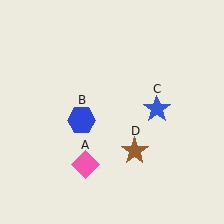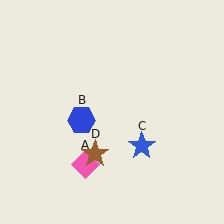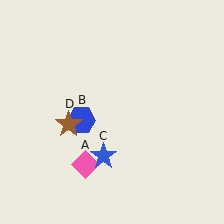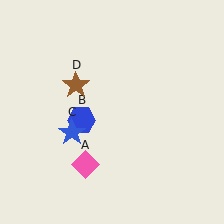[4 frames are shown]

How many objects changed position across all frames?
2 objects changed position: blue star (object C), brown star (object D).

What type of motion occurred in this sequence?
The blue star (object C), brown star (object D) rotated clockwise around the center of the scene.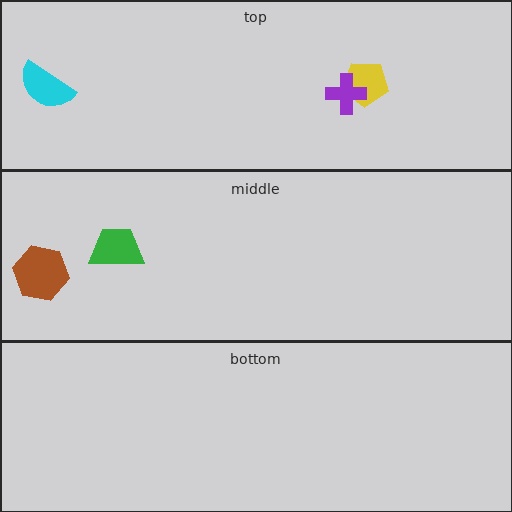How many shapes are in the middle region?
2.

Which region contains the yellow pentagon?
The top region.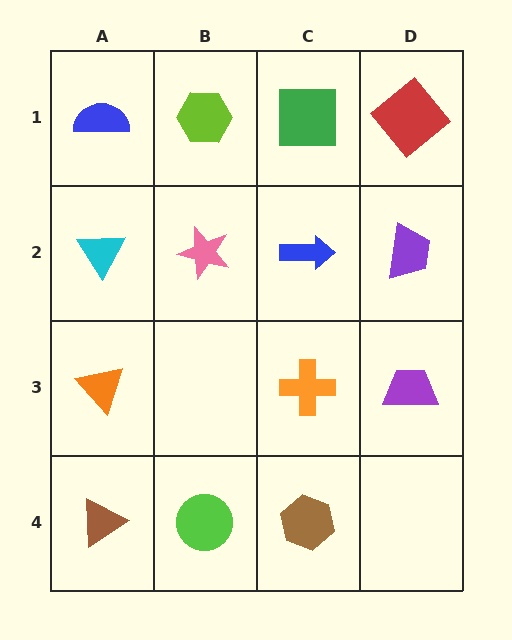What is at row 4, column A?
A brown triangle.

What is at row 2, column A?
A cyan triangle.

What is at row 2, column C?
A blue arrow.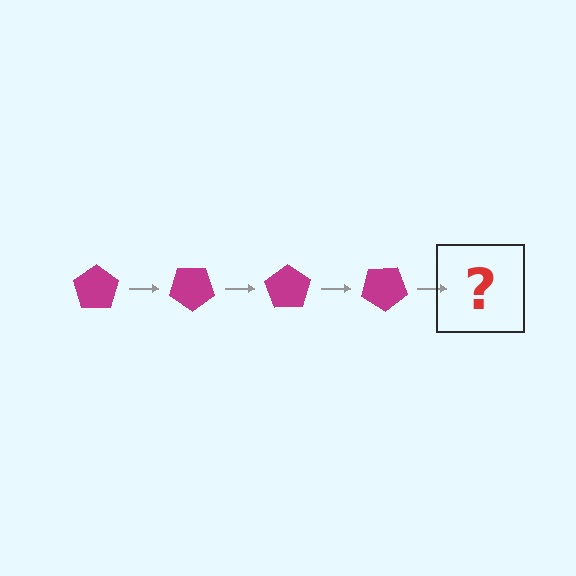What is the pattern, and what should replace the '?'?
The pattern is that the pentagon rotates 35 degrees each step. The '?' should be a magenta pentagon rotated 140 degrees.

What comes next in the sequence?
The next element should be a magenta pentagon rotated 140 degrees.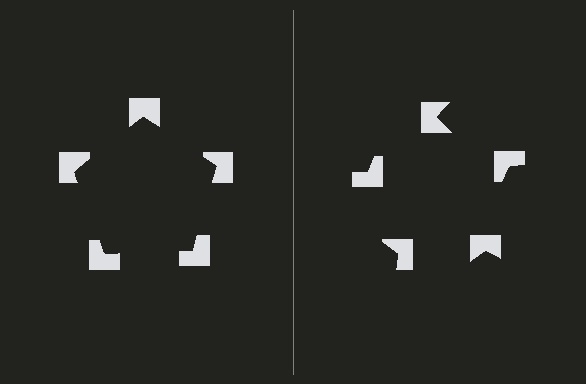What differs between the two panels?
The notched squares are positioned identically on both sides; only the wedge orientations differ. On the left they align to a pentagon; on the right they are misaligned.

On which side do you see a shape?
An illusory pentagon appears on the left side. On the right side the wedge cuts are rotated, so no coherent shape forms.